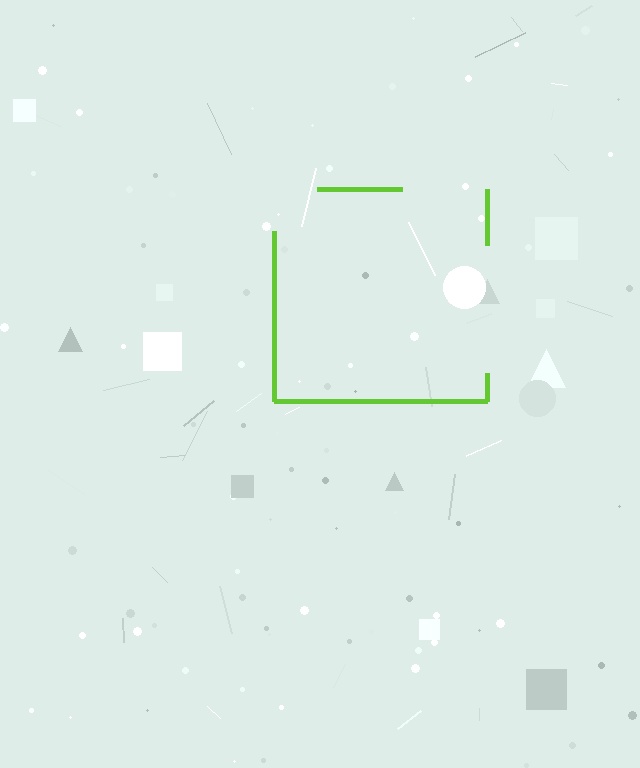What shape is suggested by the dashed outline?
The dashed outline suggests a square.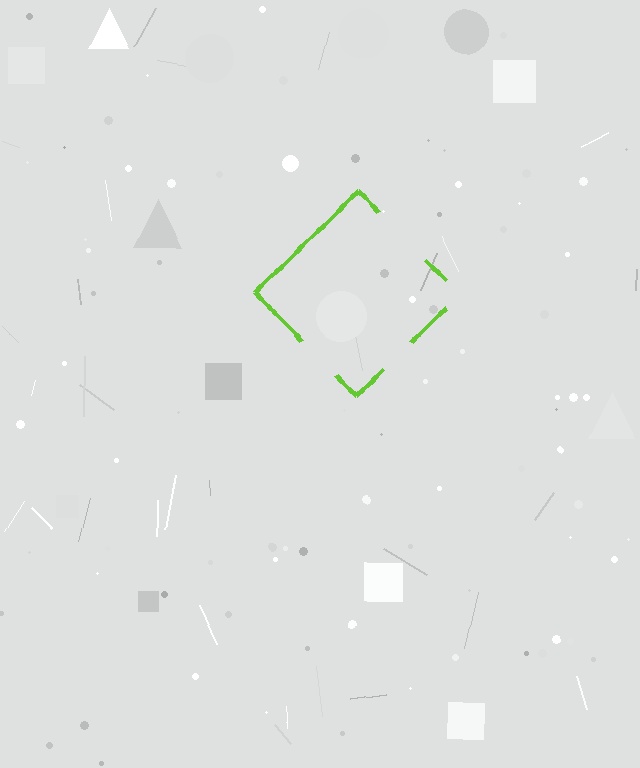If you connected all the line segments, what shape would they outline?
They would outline a diamond.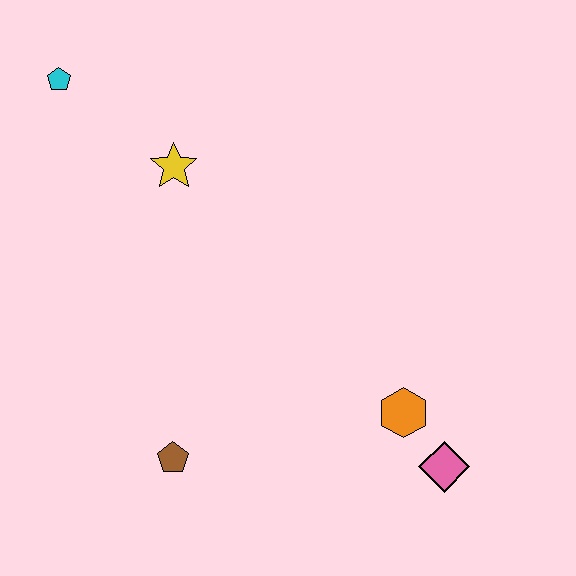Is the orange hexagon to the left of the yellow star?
No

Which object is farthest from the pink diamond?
The cyan pentagon is farthest from the pink diamond.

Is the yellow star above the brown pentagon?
Yes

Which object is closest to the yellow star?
The cyan pentagon is closest to the yellow star.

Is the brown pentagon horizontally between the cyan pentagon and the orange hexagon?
Yes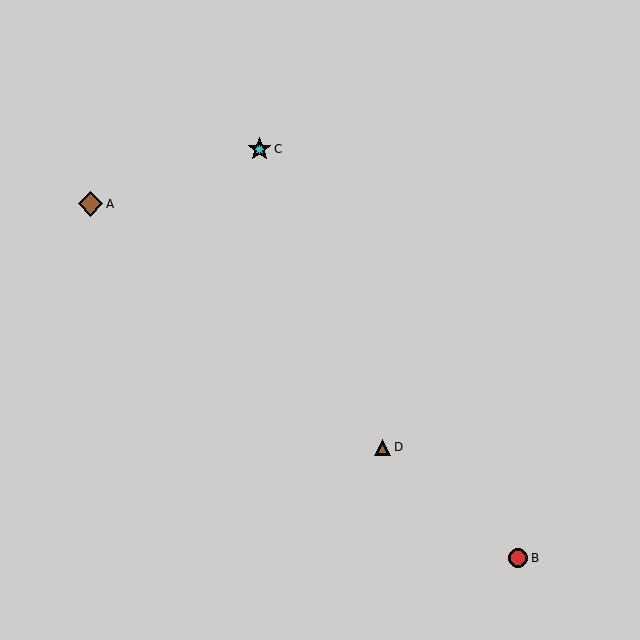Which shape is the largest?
The brown diamond (labeled A) is the largest.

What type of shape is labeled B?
Shape B is a red circle.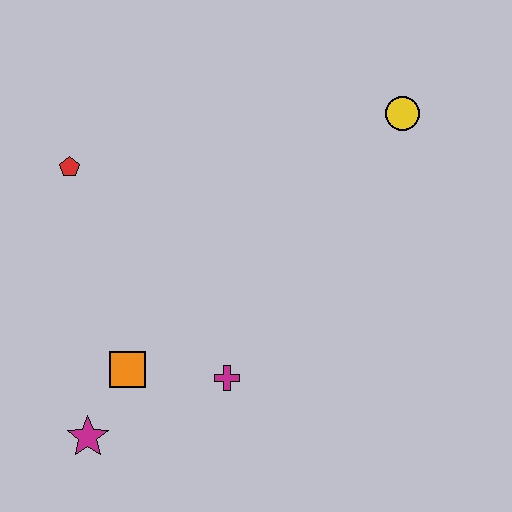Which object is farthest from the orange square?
The yellow circle is farthest from the orange square.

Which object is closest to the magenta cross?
The orange square is closest to the magenta cross.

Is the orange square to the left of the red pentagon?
No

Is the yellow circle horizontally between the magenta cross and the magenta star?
No